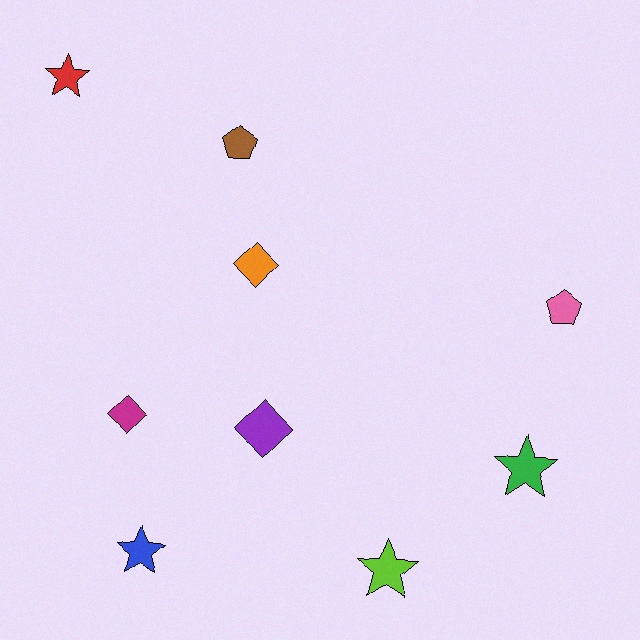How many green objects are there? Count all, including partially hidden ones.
There is 1 green object.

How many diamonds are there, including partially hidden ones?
There are 3 diamonds.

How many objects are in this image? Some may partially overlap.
There are 9 objects.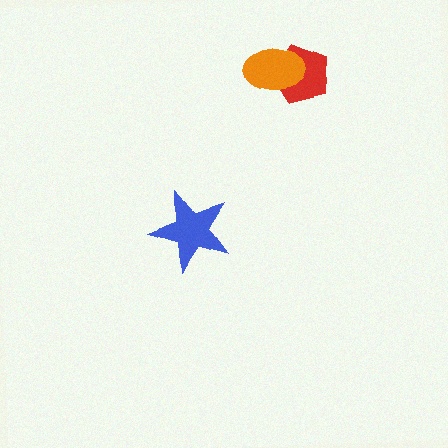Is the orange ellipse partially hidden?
No, no other shape covers it.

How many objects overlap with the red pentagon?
1 object overlaps with the red pentagon.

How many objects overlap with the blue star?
0 objects overlap with the blue star.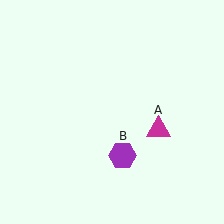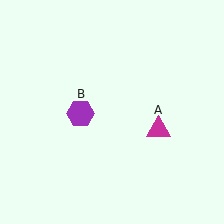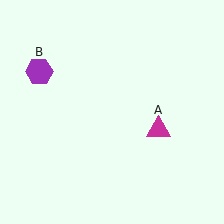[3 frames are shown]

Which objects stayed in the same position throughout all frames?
Magenta triangle (object A) remained stationary.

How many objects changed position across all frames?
1 object changed position: purple hexagon (object B).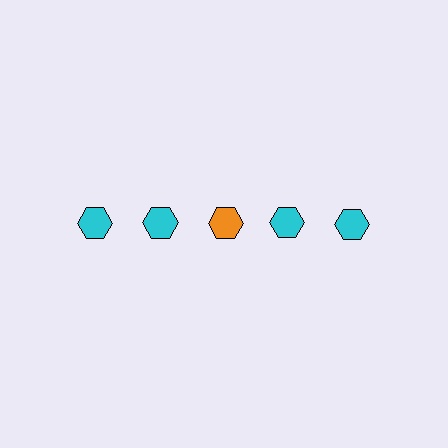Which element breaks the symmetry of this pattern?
The orange hexagon in the top row, center column breaks the symmetry. All other shapes are cyan hexagons.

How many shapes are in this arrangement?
There are 5 shapes arranged in a grid pattern.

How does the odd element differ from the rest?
It has a different color: orange instead of cyan.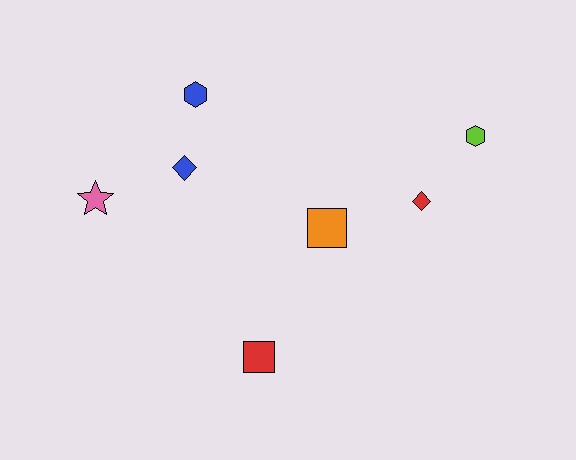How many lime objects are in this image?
There is 1 lime object.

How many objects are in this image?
There are 7 objects.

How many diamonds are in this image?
There are 2 diamonds.